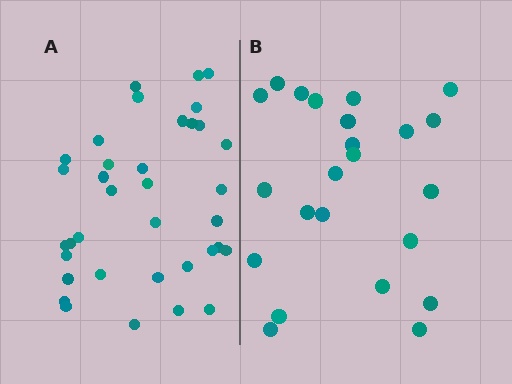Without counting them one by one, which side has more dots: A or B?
Region A (the left region) has more dots.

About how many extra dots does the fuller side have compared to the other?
Region A has approximately 15 more dots than region B.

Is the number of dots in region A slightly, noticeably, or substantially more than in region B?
Region A has substantially more. The ratio is roughly 1.6 to 1.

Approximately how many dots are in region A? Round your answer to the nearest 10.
About 40 dots. (The exact count is 36, which rounds to 40.)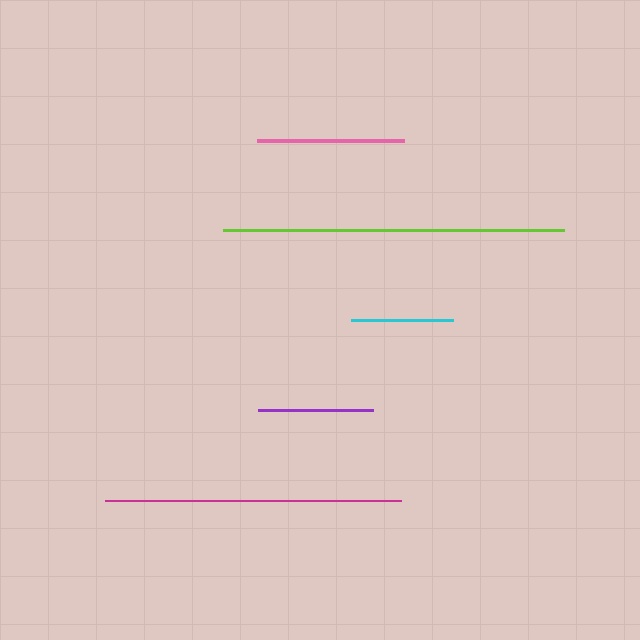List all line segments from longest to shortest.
From longest to shortest: lime, magenta, pink, purple, cyan.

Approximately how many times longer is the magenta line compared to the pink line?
The magenta line is approximately 2.0 times the length of the pink line.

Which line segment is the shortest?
The cyan line is the shortest at approximately 103 pixels.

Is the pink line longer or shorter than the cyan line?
The pink line is longer than the cyan line.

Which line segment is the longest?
The lime line is the longest at approximately 341 pixels.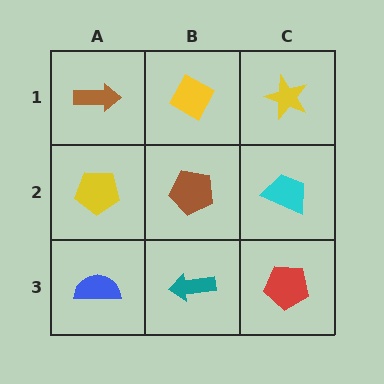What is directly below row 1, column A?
A yellow pentagon.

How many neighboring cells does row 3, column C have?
2.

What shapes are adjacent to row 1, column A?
A yellow pentagon (row 2, column A), a yellow diamond (row 1, column B).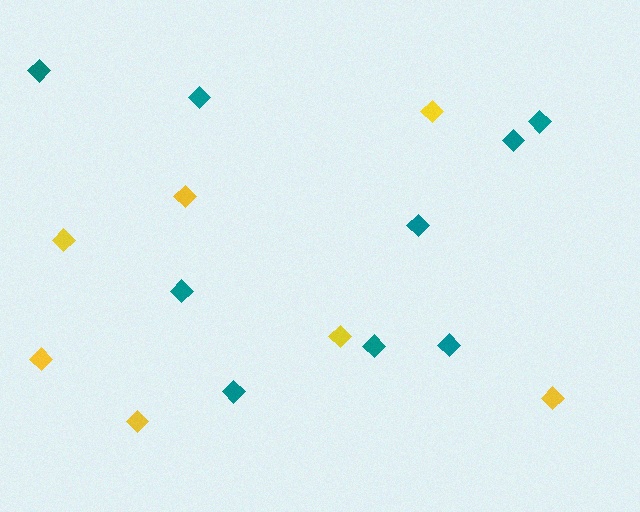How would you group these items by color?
There are 2 groups: one group of yellow diamonds (7) and one group of teal diamonds (9).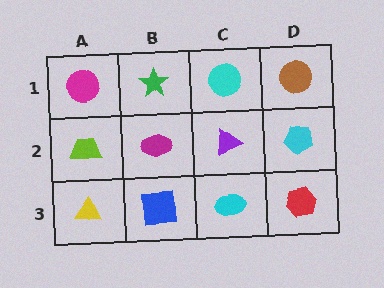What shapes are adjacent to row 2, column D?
A brown circle (row 1, column D), a red hexagon (row 3, column D), a purple triangle (row 2, column C).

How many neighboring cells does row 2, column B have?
4.